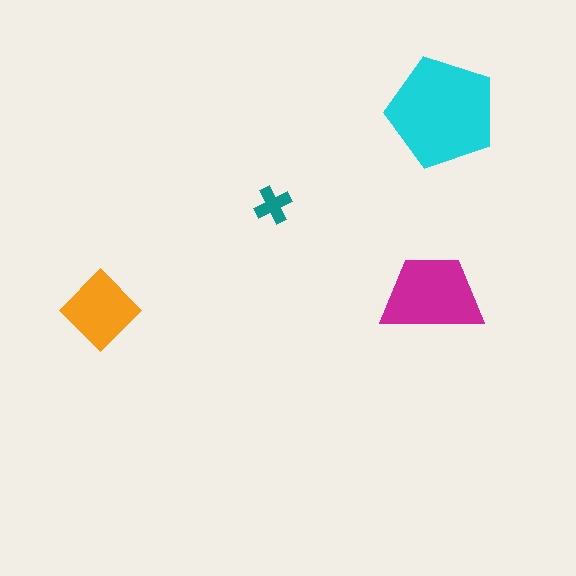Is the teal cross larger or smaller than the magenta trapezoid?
Smaller.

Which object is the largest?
The cyan pentagon.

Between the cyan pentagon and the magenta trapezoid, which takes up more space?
The cyan pentagon.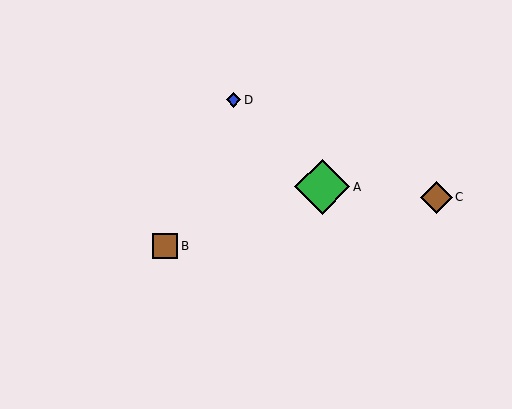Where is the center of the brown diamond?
The center of the brown diamond is at (436, 197).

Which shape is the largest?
The green diamond (labeled A) is the largest.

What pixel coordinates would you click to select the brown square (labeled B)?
Click at (165, 246) to select the brown square B.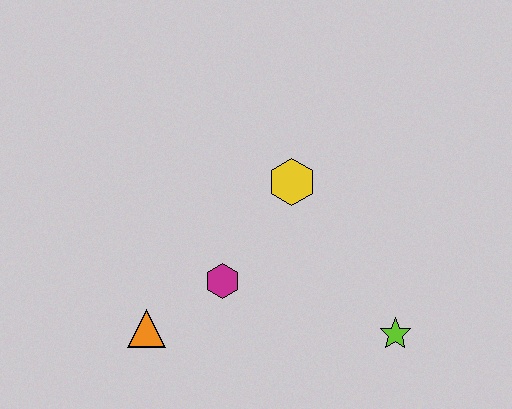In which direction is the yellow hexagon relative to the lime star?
The yellow hexagon is above the lime star.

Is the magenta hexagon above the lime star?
Yes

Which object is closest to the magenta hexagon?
The orange triangle is closest to the magenta hexagon.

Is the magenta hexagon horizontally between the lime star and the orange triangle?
Yes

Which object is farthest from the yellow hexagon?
The orange triangle is farthest from the yellow hexagon.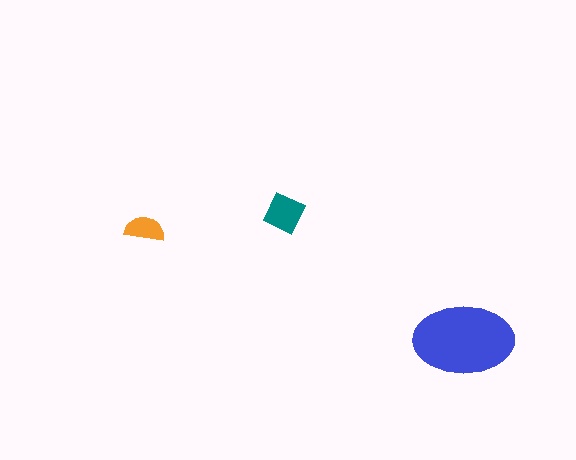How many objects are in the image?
There are 3 objects in the image.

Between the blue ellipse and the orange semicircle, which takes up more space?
The blue ellipse.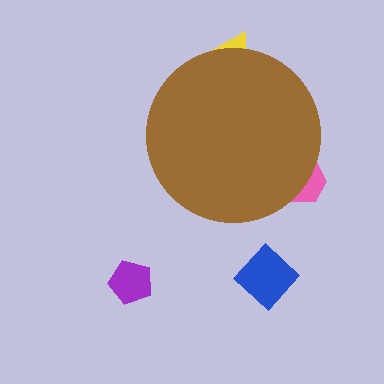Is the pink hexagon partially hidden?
Yes, the pink hexagon is partially hidden behind the brown circle.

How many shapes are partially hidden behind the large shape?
2 shapes are partially hidden.